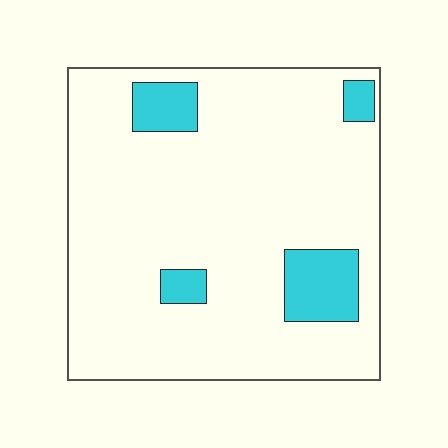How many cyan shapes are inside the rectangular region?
4.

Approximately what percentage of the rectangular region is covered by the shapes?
Approximately 10%.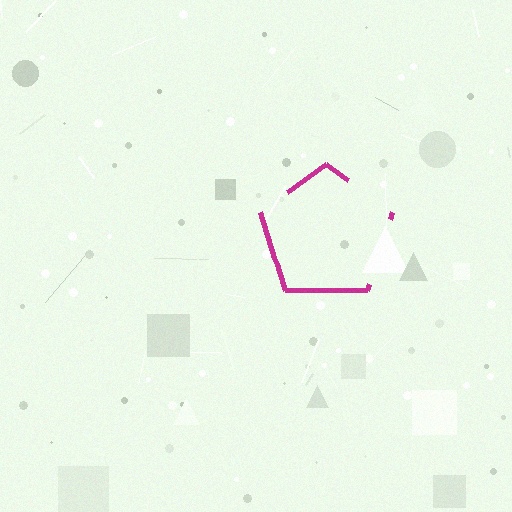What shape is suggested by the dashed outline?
The dashed outline suggests a pentagon.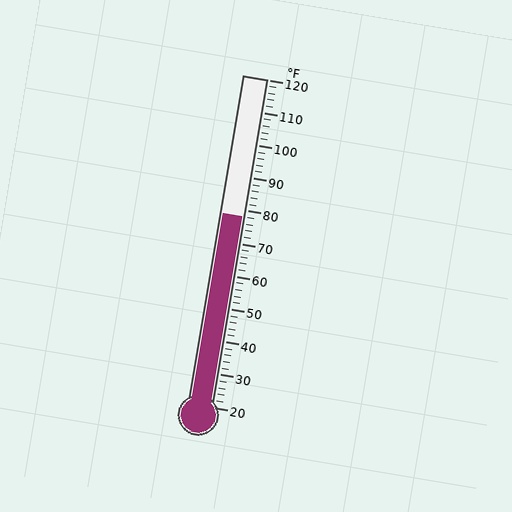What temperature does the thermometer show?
The thermometer shows approximately 78°F.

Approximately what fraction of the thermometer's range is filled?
The thermometer is filled to approximately 60% of its range.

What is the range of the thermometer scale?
The thermometer scale ranges from 20°F to 120°F.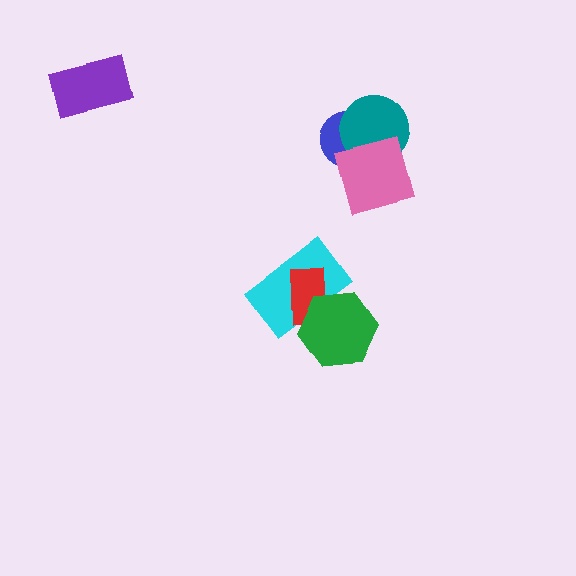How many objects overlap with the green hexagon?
2 objects overlap with the green hexagon.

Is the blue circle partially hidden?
Yes, it is partially covered by another shape.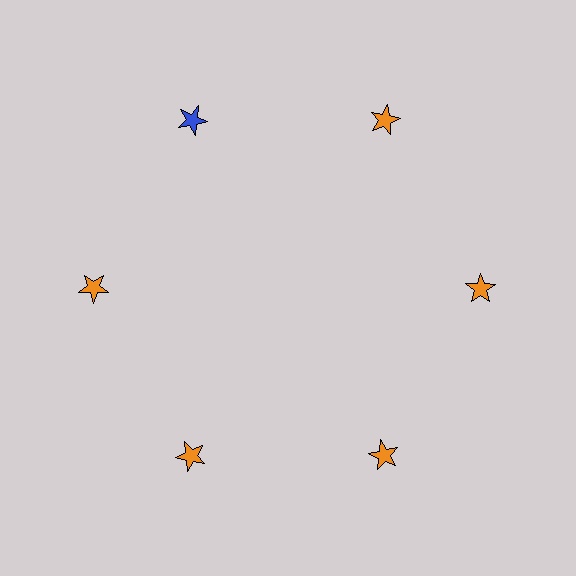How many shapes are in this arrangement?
There are 6 shapes arranged in a ring pattern.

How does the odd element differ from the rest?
It has a different color: blue instead of orange.